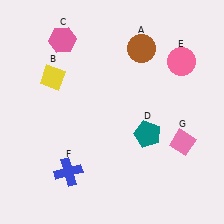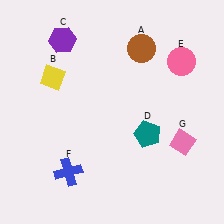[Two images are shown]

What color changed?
The hexagon (C) changed from pink in Image 1 to purple in Image 2.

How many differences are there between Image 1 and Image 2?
There is 1 difference between the two images.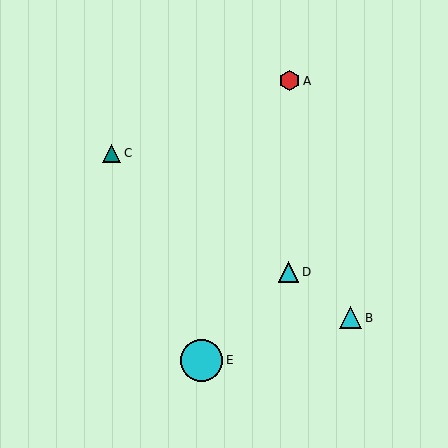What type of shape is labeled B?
Shape B is a cyan triangle.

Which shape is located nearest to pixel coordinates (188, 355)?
The cyan circle (labeled E) at (201, 360) is nearest to that location.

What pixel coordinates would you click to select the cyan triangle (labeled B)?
Click at (351, 318) to select the cyan triangle B.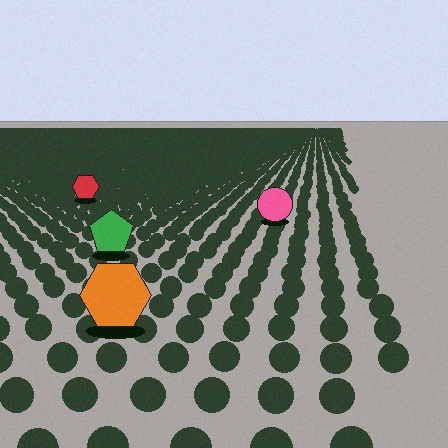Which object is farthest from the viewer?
The red hexagon is farthest from the viewer. It appears smaller and the ground texture around it is denser.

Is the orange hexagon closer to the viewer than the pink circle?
Yes. The orange hexagon is closer — you can tell from the texture gradient: the ground texture is coarser near it.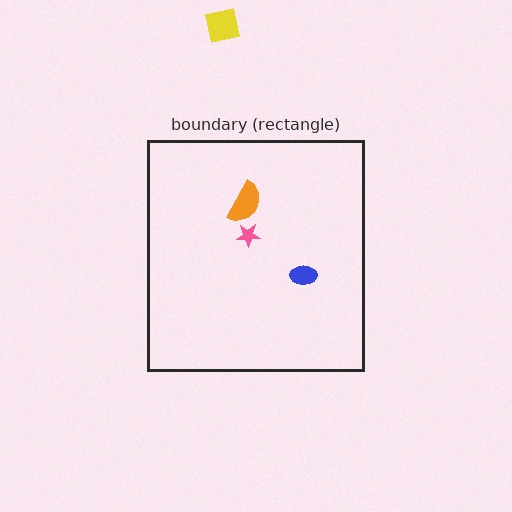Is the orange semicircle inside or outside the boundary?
Inside.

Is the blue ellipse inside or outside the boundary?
Inside.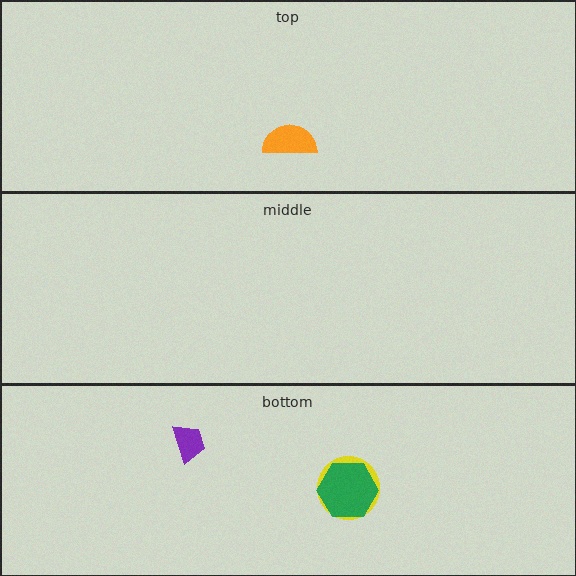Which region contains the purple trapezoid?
The bottom region.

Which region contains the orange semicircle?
The top region.